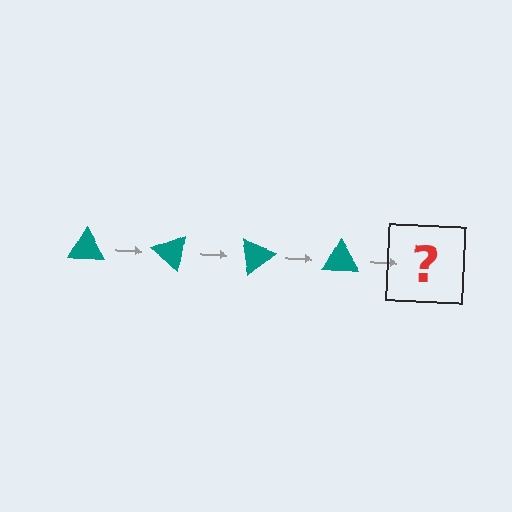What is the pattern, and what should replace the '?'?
The pattern is that the triangle rotates 40 degrees each step. The '?' should be a teal triangle rotated 160 degrees.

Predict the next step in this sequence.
The next step is a teal triangle rotated 160 degrees.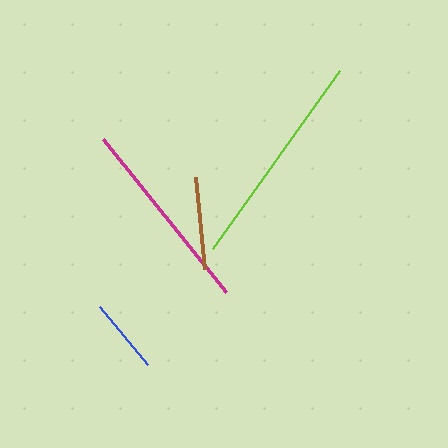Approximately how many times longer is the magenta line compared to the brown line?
The magenta line is approximately 2.1 times the length of the brown line.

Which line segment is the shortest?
The blue line is the shortest at approximately 75 pixels.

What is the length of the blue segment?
The blue segment is approximately 75 pixels long.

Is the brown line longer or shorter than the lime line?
The lime line is longer than the brown line.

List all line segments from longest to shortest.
From longest to shortest: lime, magenta, brown, blue.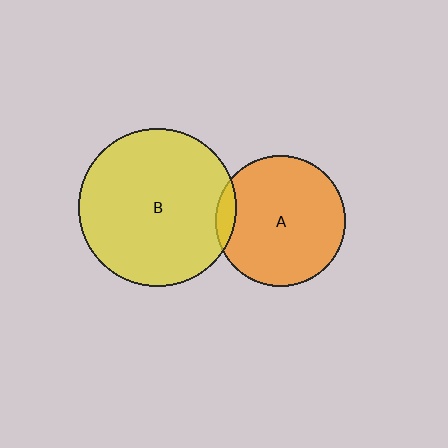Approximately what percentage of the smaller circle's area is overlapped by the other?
Approximately 5%.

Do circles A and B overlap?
Yes.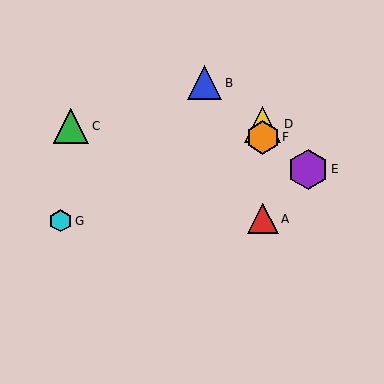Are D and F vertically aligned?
Yes, both are at x≈263.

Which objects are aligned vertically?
Objects A, D, F are aligned vertically.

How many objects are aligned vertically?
3 objects (A, D, F) are aligned vertically.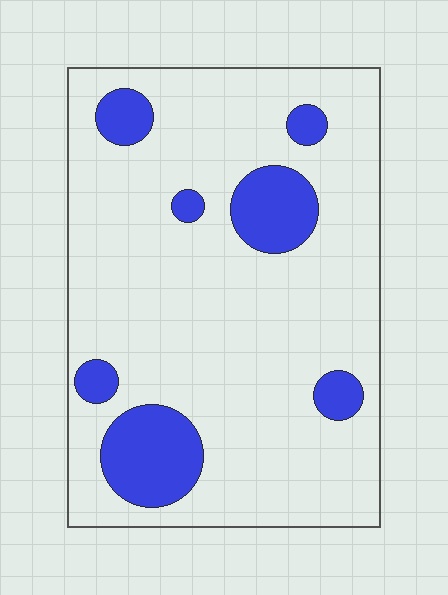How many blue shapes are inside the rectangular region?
7.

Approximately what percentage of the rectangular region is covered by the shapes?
Approximately 15%.